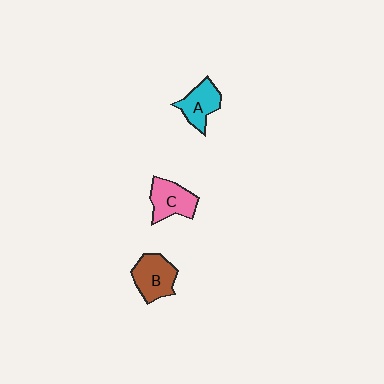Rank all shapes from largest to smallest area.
From largest to smallest: B (brown), C (pink), A (cyan).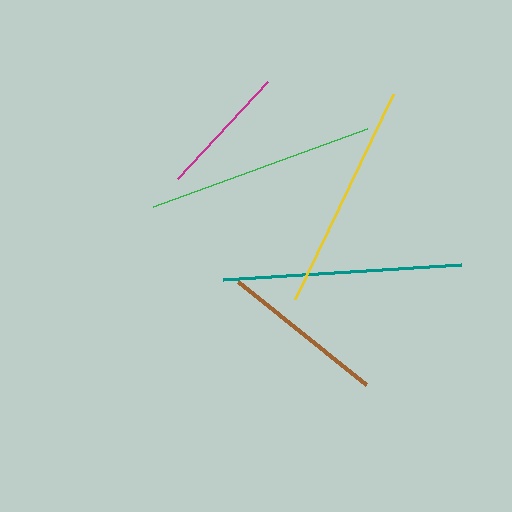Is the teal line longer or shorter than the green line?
The teal line is longer than the green line.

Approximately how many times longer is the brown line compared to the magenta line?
The brown line is approximately 1.2 times the length of the magenta line.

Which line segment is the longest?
The teal line is the longest at approximately 238 pixels.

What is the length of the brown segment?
The brown segment is approximately 164 pixels long.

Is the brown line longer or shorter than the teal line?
The teal line is longer than the brown line.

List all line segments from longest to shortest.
From longest to shortest: teal, green, yellow, brown, magenta.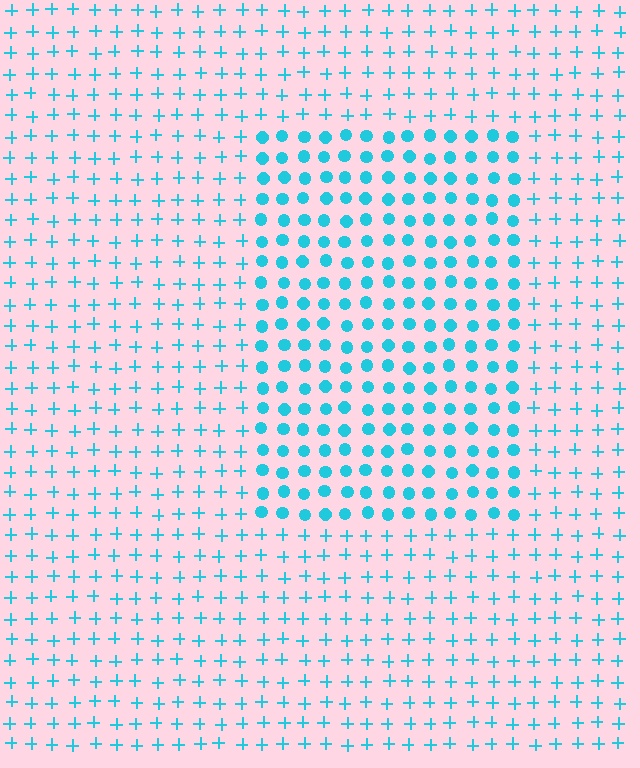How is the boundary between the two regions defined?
The boundary is defined by a change in element shape: circles inside vs. plus signs outside. All elements share the same color and spacing.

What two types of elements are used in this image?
The image uses circles inside the rectangle region and plus signs outside it.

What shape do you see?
I see a rectangle.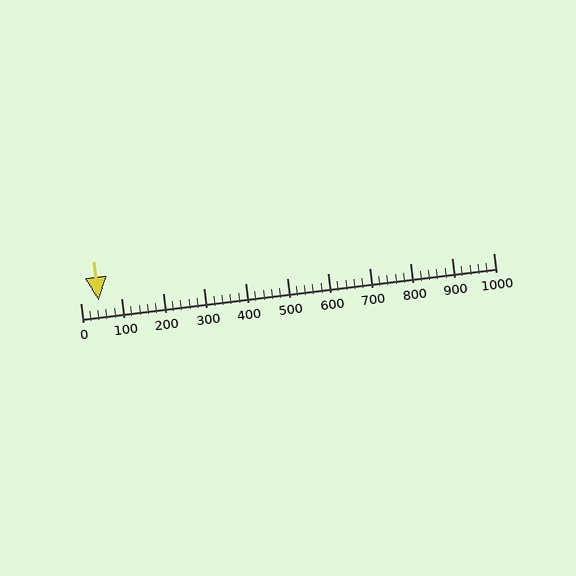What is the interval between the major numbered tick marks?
The major tick marks are spaced 100 units apart.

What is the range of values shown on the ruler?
The ruler shows values from 0 to 1000.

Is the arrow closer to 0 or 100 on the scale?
The arrow is closer to 0.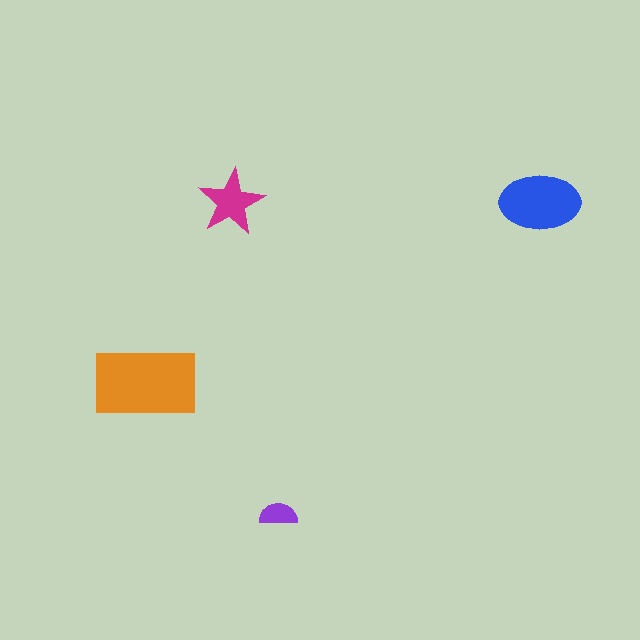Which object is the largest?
The orange rectangle.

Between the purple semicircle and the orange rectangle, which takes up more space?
The orange rectangle.